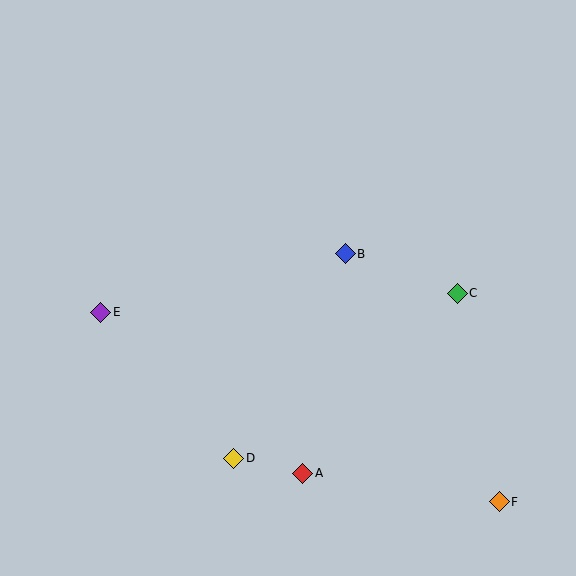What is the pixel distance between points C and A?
The distance between C and A is 237 pixels.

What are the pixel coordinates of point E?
Point E is at (101, 312).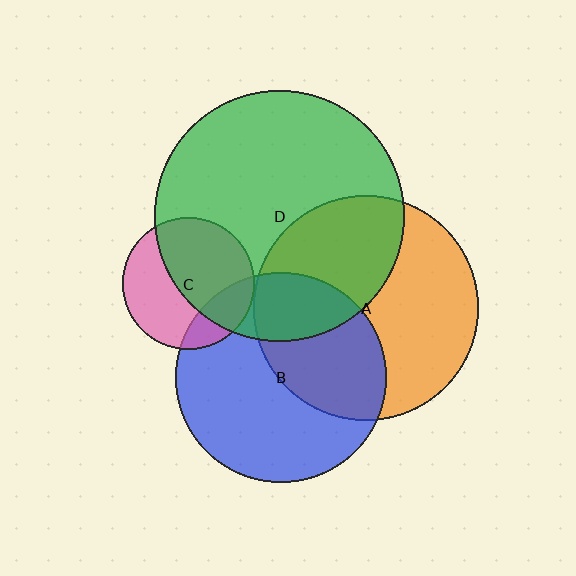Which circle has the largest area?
Circle D (green).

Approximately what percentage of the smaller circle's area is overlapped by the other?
Approximately 40%.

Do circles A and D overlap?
Yes.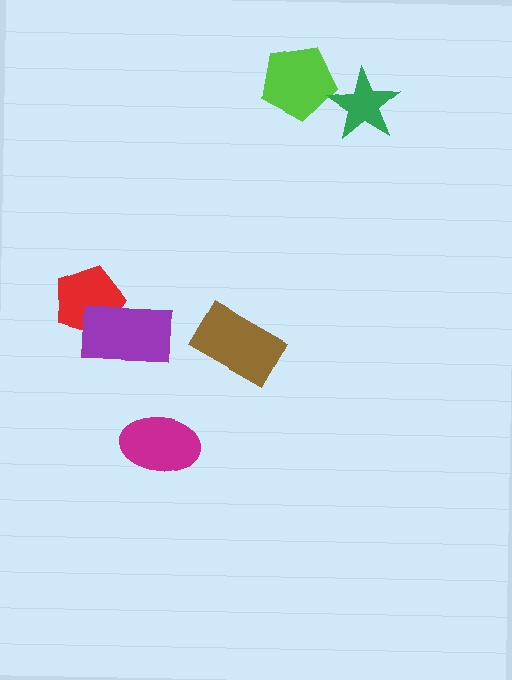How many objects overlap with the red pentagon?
1 object overlaps with the red pentagon.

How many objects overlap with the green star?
1 object overlaps with the green star.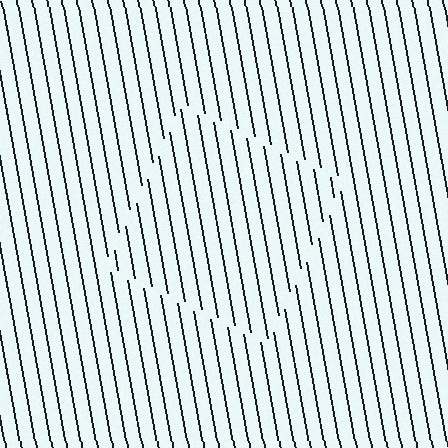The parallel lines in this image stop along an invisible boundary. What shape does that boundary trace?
An illusory square. The interior of the shape contains the same grating, shifted by half a period — the contour is defined by the phase discontinuity where line-ends from the inner and outer gratings abut.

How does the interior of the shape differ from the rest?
The interior of the shape contains the same grating, shifted by half a period — the contour is defined by the phase discontinuity where line-ends from the inner and outer gratings abut.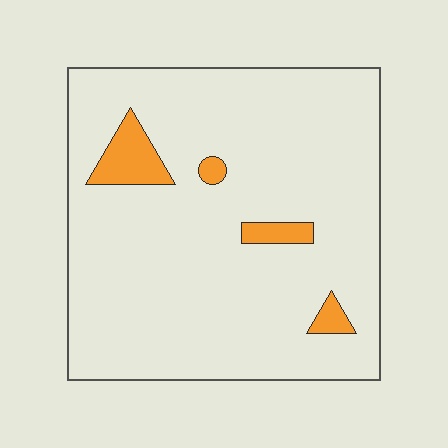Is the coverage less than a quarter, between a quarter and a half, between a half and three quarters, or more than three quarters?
Less than a quarter.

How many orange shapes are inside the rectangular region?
4.